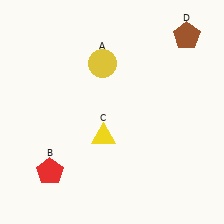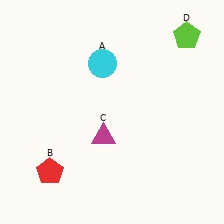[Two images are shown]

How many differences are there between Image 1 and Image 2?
There are 3 differences between the two images.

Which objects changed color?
A changed from yellow to cyan. C changed from yellow to magenta. D changed from brown to lime.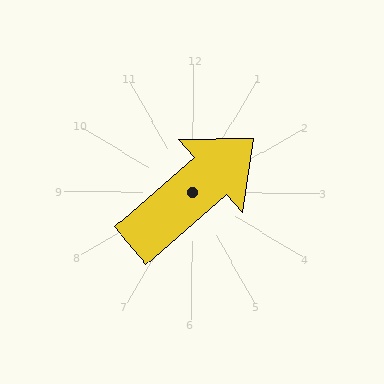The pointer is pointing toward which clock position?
Roughly 2 o'clock.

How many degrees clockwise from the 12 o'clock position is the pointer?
Approximately 49 degrees.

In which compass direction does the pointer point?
Northeast.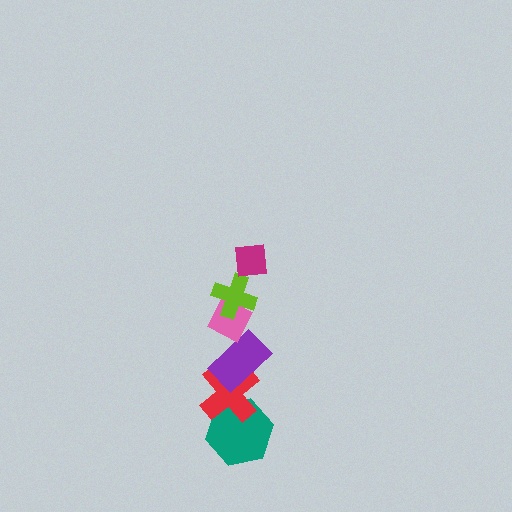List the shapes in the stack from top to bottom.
From top to bottom: the magenta square, the lime cross, the pink diamond, the purple rectangle, the red cross, the teal hexagon.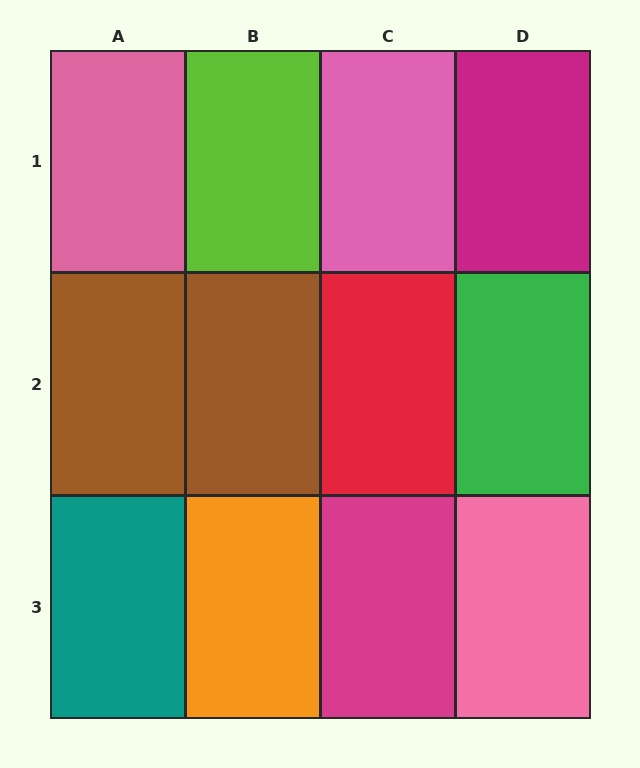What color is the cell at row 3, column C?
Magenta.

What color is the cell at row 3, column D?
Pink.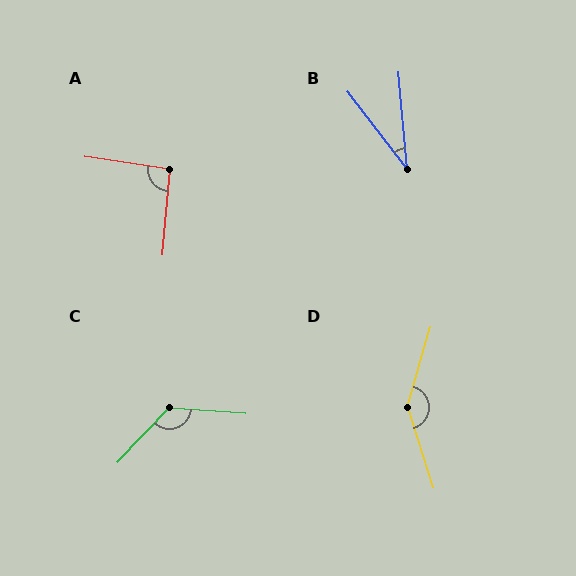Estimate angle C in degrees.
Approximately 129 degrees.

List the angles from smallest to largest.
B (32°), A (93°), C (129°), D (146°).